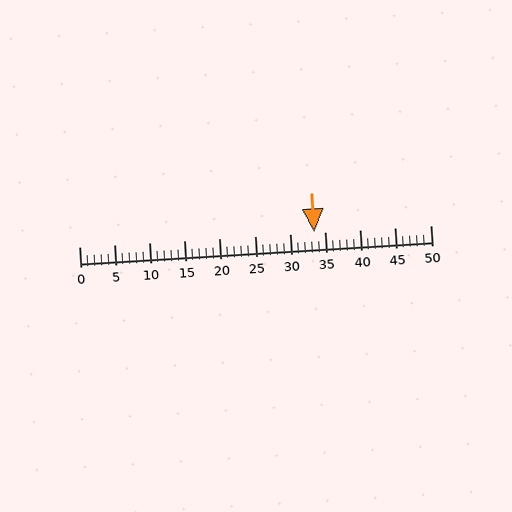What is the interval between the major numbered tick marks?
The major tick marks are spaced 5 units apart.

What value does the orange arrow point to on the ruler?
The orange arrow points to approximately 33.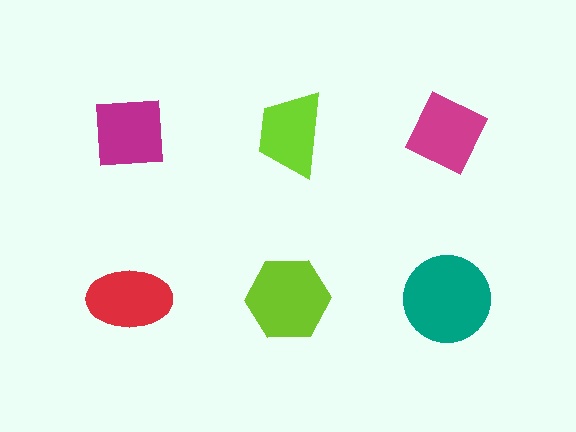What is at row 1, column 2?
A lime trapezoid.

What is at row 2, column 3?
A teal circle.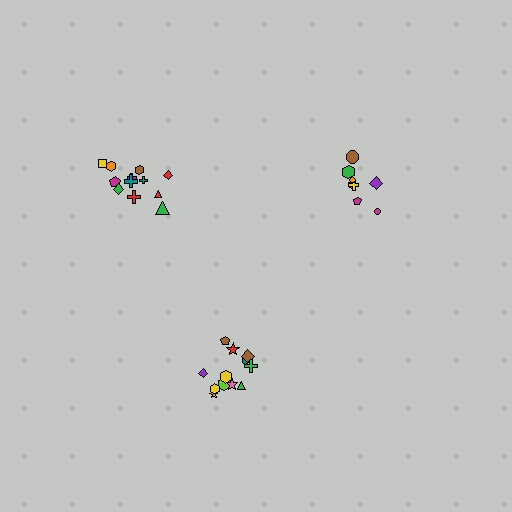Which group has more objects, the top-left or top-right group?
The top-left group.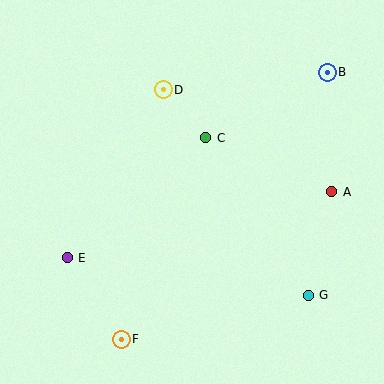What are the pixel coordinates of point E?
Point E is at (67, 258).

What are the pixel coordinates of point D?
Point D is at (163, 90).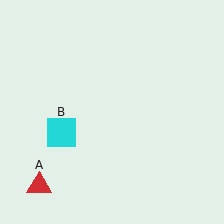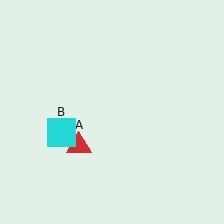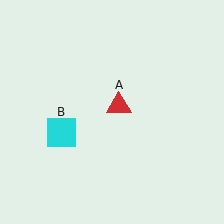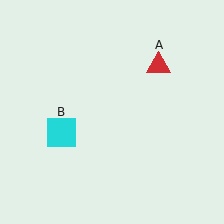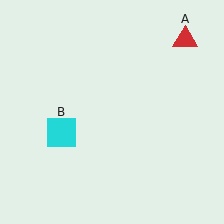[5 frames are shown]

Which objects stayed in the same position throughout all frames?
Cyan square (object B) remained stationary.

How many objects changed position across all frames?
1 object changed position: red triangle (object A).